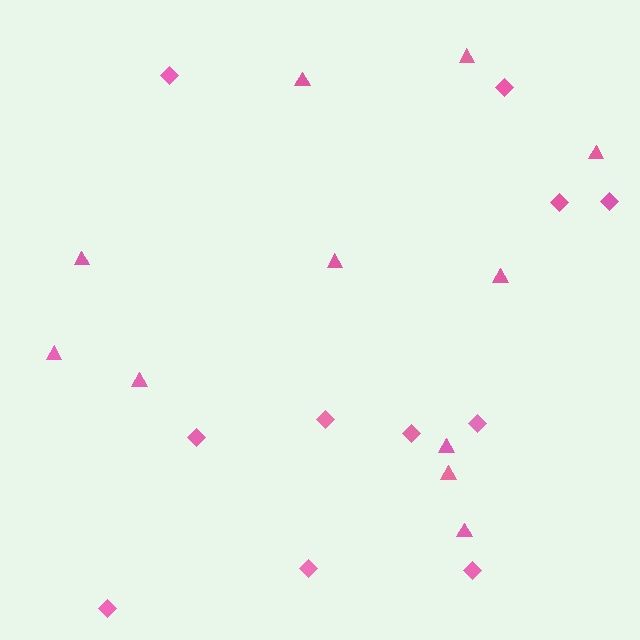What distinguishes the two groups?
There are 2 groups: one group of triangles (11) and one group of diamonds (11).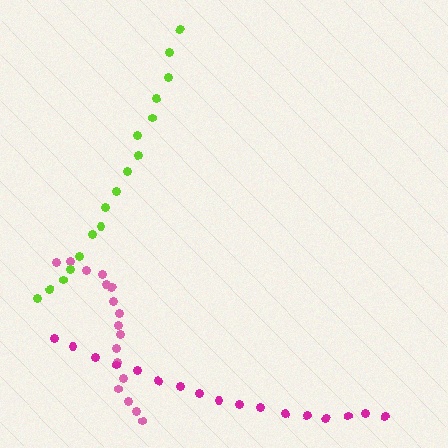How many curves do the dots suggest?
There are 3 distinct paths.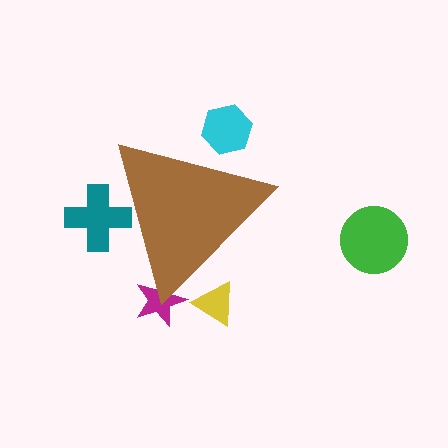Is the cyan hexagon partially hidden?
Yes, the cyan hexagon is partially hidden behind the brown triangle.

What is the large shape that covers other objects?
A brown triangle.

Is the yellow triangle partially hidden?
Yes, the yellow triangle is partially hidden behind the brown triangle.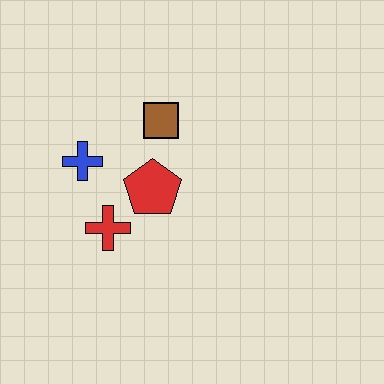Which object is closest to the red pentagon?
The red cross is closest to the red pentagon.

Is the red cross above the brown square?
No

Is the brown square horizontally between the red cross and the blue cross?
No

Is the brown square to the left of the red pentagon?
No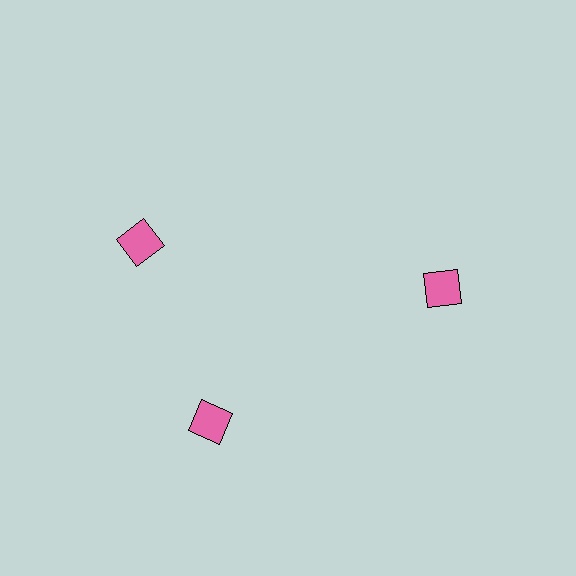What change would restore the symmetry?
The symmetry would be restored by rotating it back into even spacing with its neighbors so that all 3 diamonds sit at equal angles and equal distance from the center.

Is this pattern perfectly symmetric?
No. The 3 pink diamonds are arranged in a ring, but one element near the 11 o'clock position is rotated out of alignment along the ring, breaking the 3-fold rotational symmetry.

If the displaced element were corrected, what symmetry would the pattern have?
It would have 3-fold rotational symmetry — the pattern would map onto itself every 120 degrees.